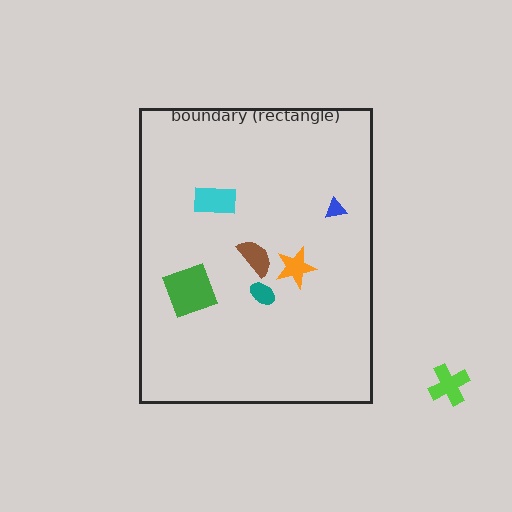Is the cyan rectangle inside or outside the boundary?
Inside.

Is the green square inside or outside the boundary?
Inside.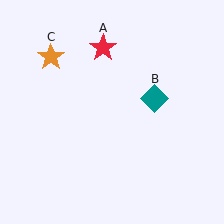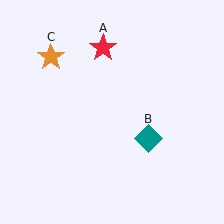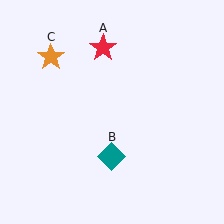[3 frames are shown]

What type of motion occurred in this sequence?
The teal diamond (object B) rotated clockwise around the center of the scene.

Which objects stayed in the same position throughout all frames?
Red star (object A) and orange star (object C) remained stationary.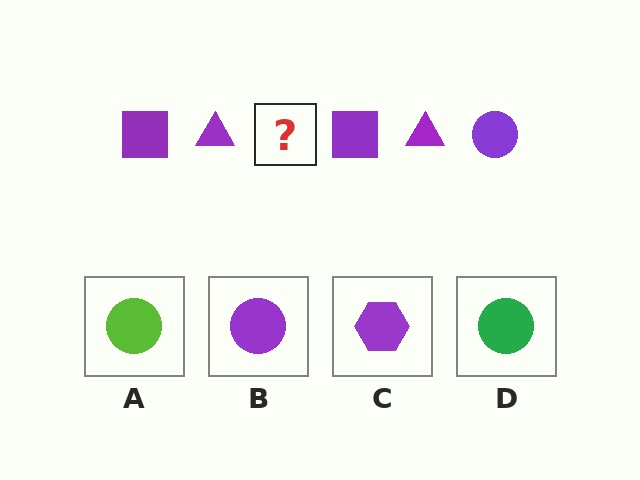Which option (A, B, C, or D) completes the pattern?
B.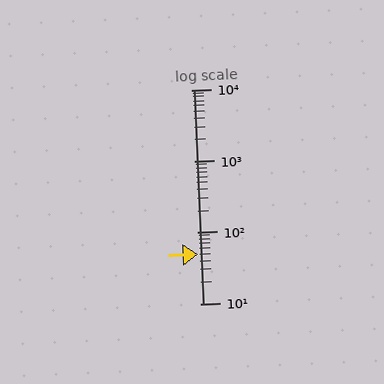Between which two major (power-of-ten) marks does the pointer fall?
The pointer is between 10 and 100.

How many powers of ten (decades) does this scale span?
The scale spans 3 decades, from 10 to 10000.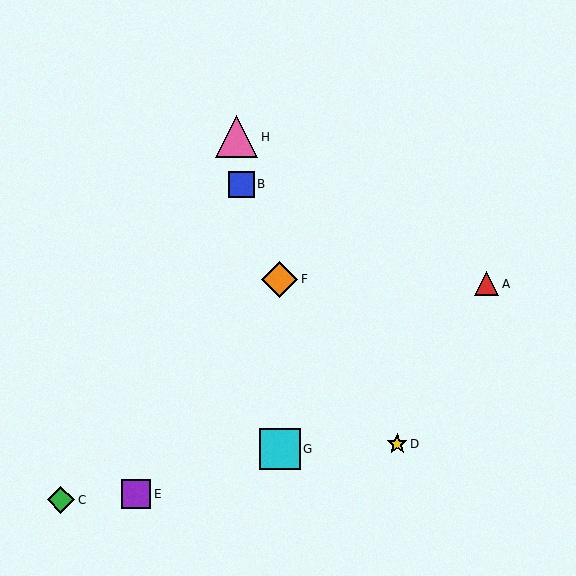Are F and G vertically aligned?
Yes, both are at x≈280.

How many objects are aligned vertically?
2 objects (F, G) are aligned vertically.